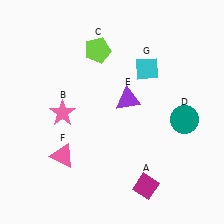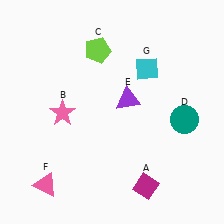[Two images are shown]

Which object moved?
The pink triangle (F) moved down.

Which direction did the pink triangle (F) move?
The pink triangle (F) moved down.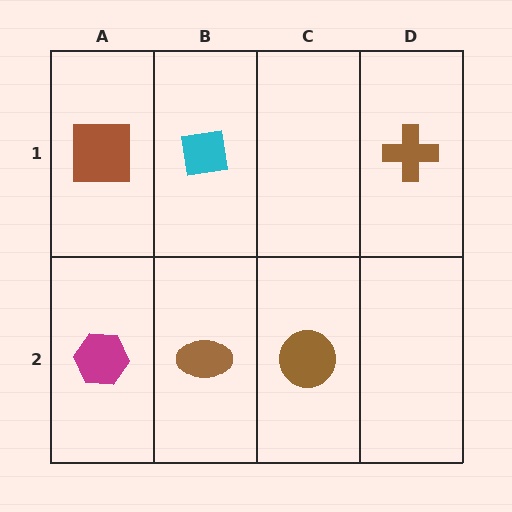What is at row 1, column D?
A brown cross.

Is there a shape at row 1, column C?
No, that cell is empty.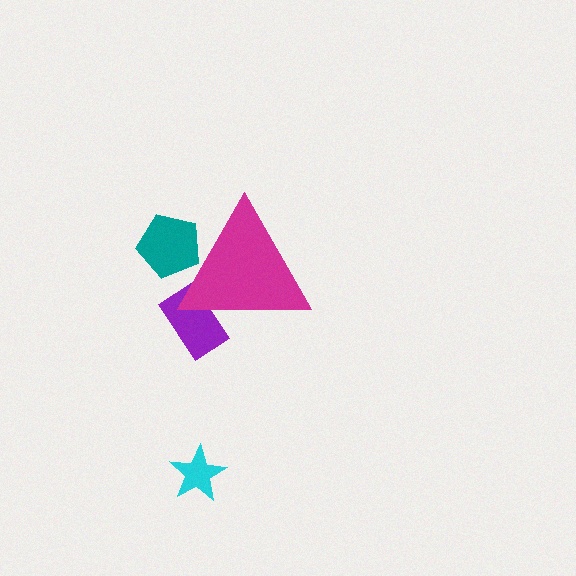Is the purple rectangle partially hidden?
Yes, the purple rectangle is partially hidden behind the magenta triangle.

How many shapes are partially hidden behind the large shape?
2 shapes are partially hidden.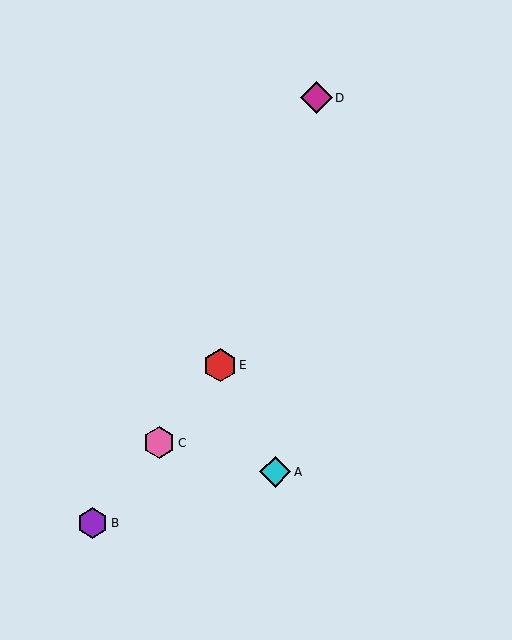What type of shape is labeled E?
Shape E is a red hexagon.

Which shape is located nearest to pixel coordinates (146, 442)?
The pink hexagon (labeled C) at (159, 443) is nearest to that location.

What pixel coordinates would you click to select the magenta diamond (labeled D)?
Click at (316, 98) to select the magenta diamond D.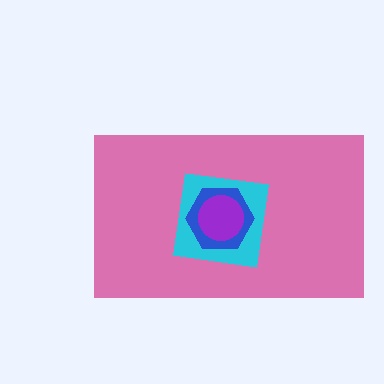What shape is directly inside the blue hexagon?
The purple circle.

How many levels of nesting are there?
4.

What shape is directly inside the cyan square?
The blue hexagon.